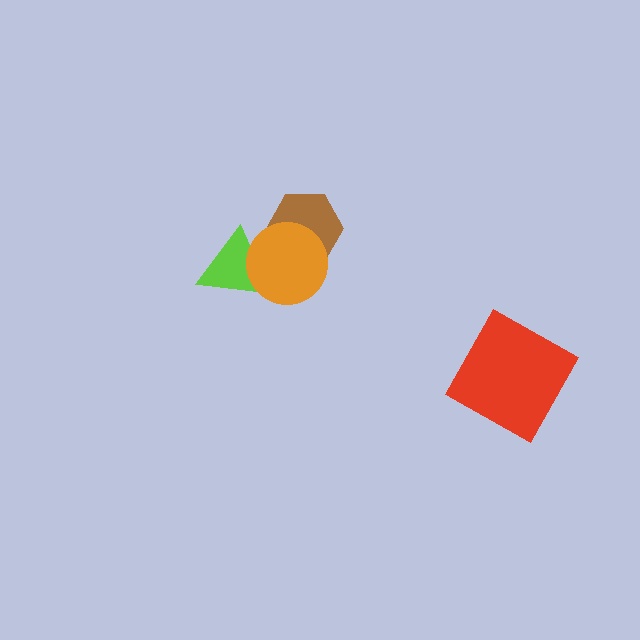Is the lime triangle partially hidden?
Yes, it is partially covered by another shape.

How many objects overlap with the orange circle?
2 objects overlap with the orange circle.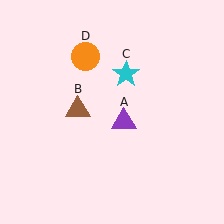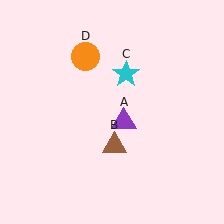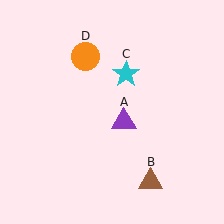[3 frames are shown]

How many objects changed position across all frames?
1 object changed position: brown triangle (object B).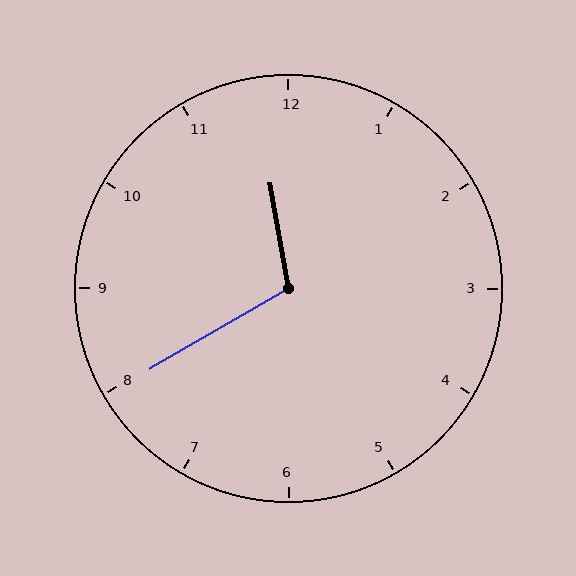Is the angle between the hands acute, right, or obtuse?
It is obtuse.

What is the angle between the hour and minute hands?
Approximately 110 degrees.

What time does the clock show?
11:40.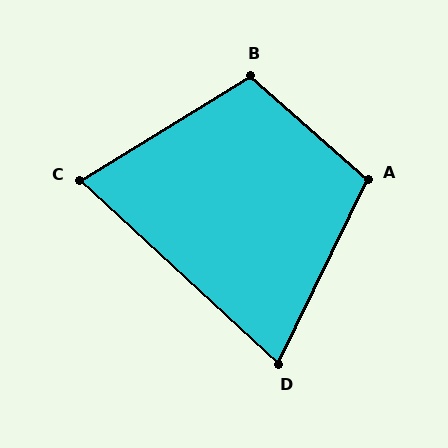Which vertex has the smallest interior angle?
D, at approximately 73 degrees.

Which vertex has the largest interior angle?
B, at approximately 107 degrees.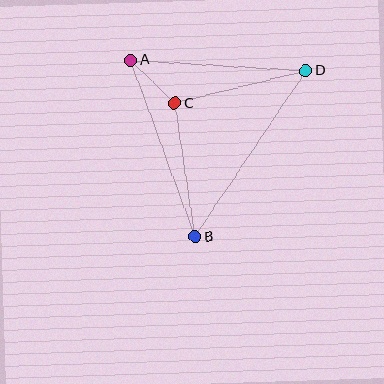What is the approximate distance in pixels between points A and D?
The distance between A and D is approximately 175 pixels.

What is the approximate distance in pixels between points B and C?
The distance between B and C is approximately 135 pixels.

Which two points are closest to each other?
Points A and C are closest to each other.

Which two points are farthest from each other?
Points B and D are farthest from each other.